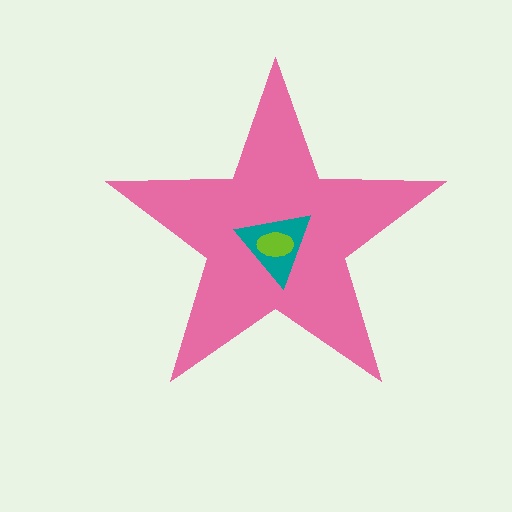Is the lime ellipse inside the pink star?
Yes.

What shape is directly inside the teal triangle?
The lime ellipse.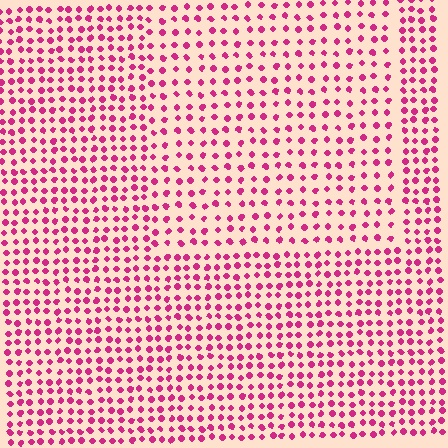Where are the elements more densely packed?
The elements are more densely packed outside the rectangle boundary.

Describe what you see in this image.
The image contains small magenta elements arranged at two different densities. A rectangle-shaped region is visible where the elements are less densely packed than the surrounding area.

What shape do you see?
I see a rectangle.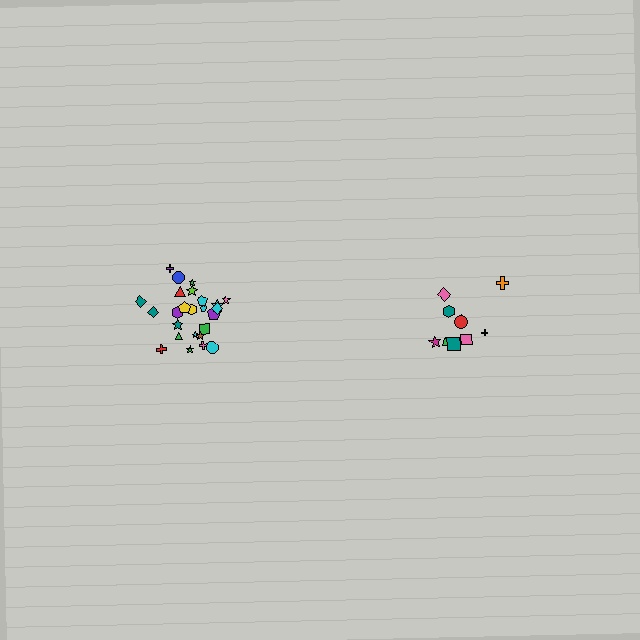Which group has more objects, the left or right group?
The left group.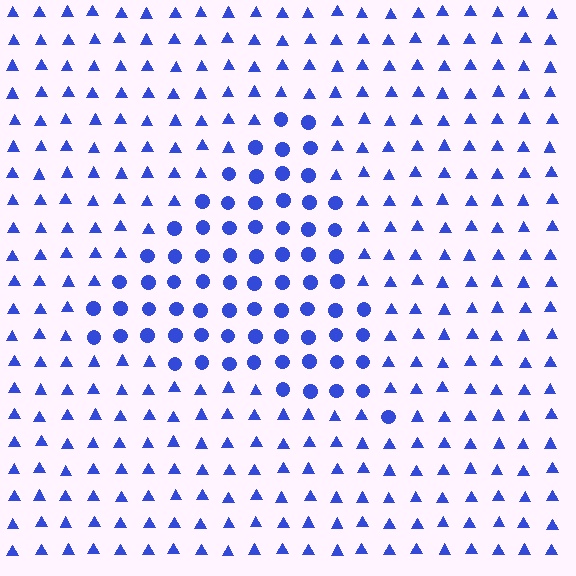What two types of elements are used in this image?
The image uses circles inside the triangle region and triangles outside it.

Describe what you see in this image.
The image is filled with small blue elements arranged in a uniform grid. A triangle-shaped region contains circles, while the surrounding area contains triangles. The boundary is defined purely by the change in element shape.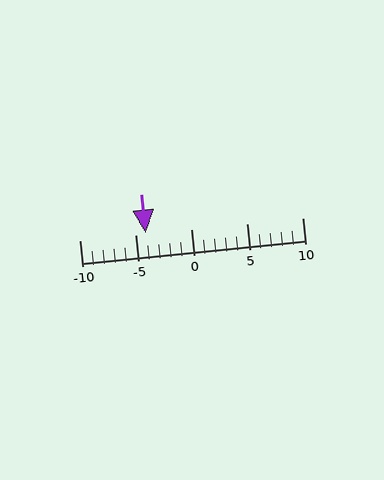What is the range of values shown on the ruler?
The ruler shows values from -10 to 10.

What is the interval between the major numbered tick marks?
The major tick marks are spaced 5 units apart.